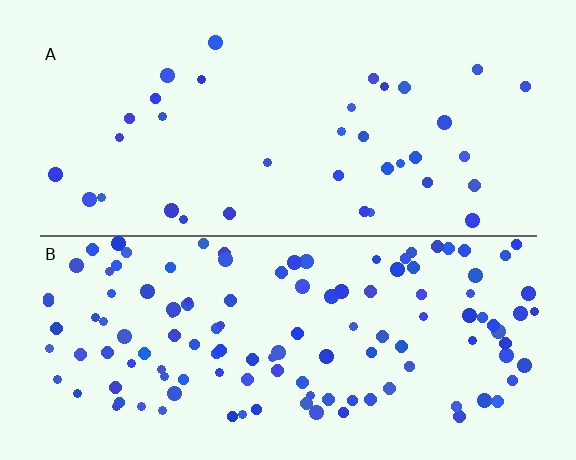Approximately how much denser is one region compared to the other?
Approximately 3.5× — region B over region A.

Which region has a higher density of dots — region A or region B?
B (the bottom).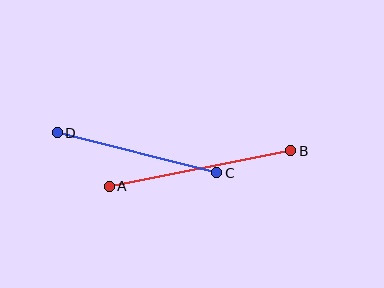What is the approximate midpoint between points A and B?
The midpoint is at approximately (200, 168) pixels.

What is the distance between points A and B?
The distance is approximately 185 pixels.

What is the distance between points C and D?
The distance is approximately 165 pixels.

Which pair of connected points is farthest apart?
Points A and B are farthest apart.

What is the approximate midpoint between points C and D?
The midpoint is at approximately (137, 153) pixels.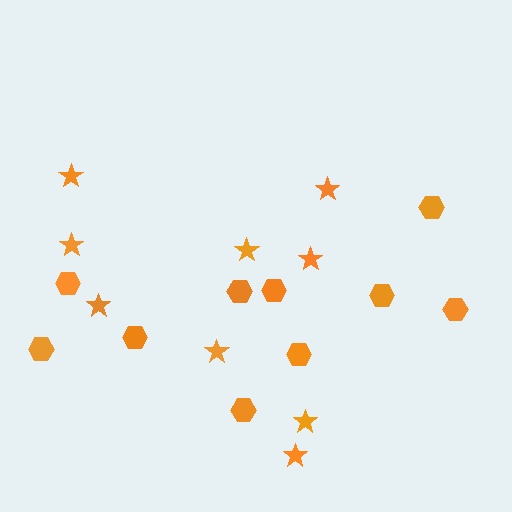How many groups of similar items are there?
There are 2 groups: one group of hexagons (10) and one group of stars (9).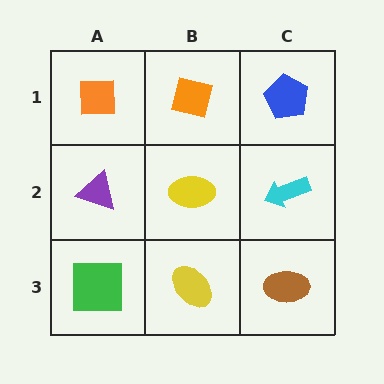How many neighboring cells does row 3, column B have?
3.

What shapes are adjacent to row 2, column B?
An orange square (row 1, column B), a yellow ellipse (row 3, column B), a purple triangle (row 2, column A), a cyan arrow (row 2, column C).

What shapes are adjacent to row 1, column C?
A cyan arrow (row 2, column C), an orange square (row 1, column B).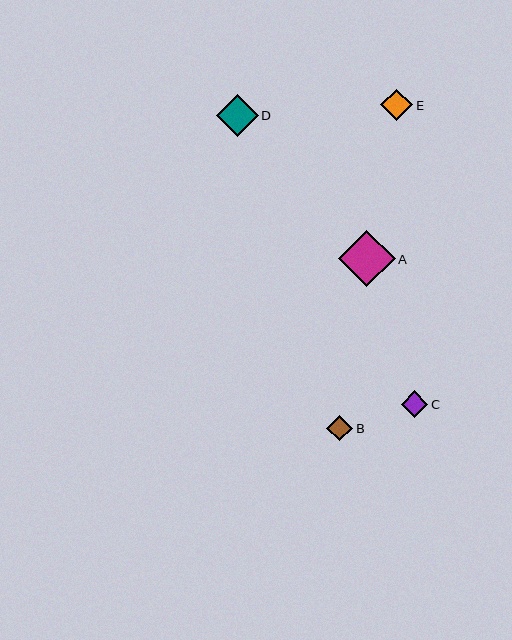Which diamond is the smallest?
Diamond B is the smallest with a size of approximately 26 pixels.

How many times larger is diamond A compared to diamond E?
Diamond A is approximately 1.8 times the size of diamond E.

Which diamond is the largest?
Diamond A is the largest with a size of approximately 56 pixels.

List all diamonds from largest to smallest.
From largest to smallest: A, D, E, C, B.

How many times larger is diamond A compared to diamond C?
Diamond A is approximately 2.1 times the size of diamond C.